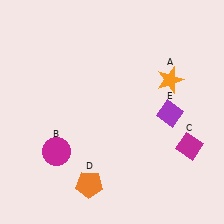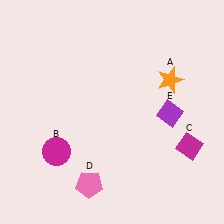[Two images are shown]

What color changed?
The pentagon (D) changed from orange in Image 1 to pink in Image 2.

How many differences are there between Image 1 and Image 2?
There is 1 difference between the two images.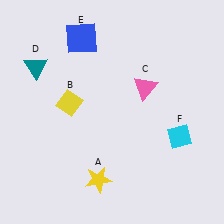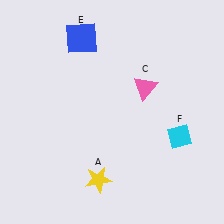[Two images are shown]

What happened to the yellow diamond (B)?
The yellow diamond (B) was removed in Image 2. It was in the top-left area of Image 1.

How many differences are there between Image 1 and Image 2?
There are 2 differences between the two images.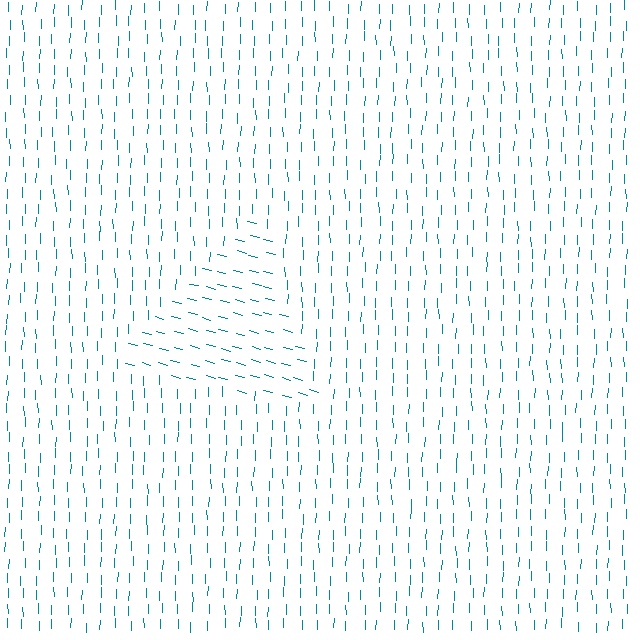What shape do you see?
I see a triangle.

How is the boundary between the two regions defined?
The boundary is defined purely by a change in line orientation (approximately 76 degrees difference). All lines are the same color and thickness.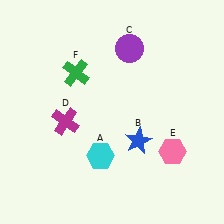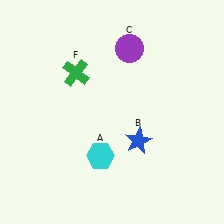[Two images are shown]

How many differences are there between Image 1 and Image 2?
There are 2 differences between the two images.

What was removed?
The magenta cross (D), the pink hexagon (E) were removed in Image 2.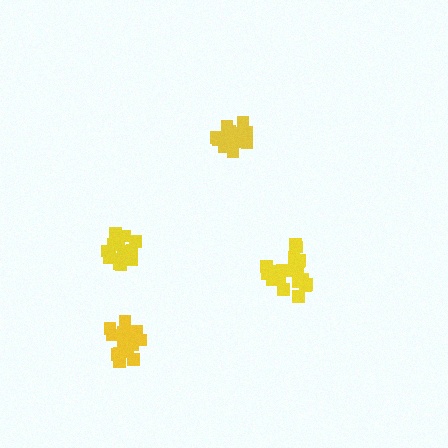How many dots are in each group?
Group 1: 19 dots, Group 2: 20 dots, Group 3: 18 dots, Group 4: 18 dots (75 total).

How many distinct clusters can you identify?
There are 4 distinct clusters.